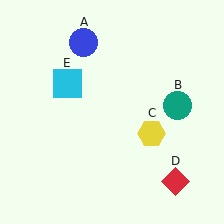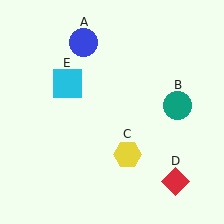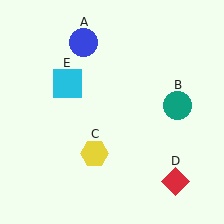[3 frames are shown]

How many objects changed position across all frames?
1 object changed position: yellow hexagon (object C).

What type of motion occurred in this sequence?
The yellow hexagon (object C) rotated clockwise around the center of the scene.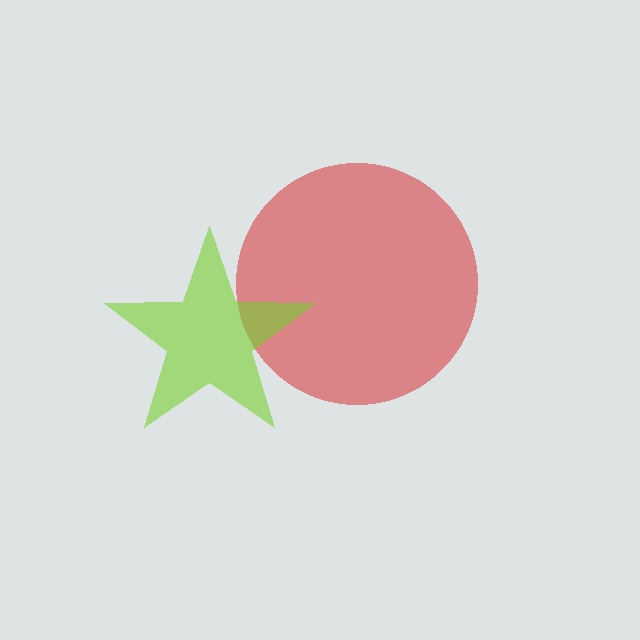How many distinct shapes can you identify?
There are 2 distinct shapes: a red circle, a lime star.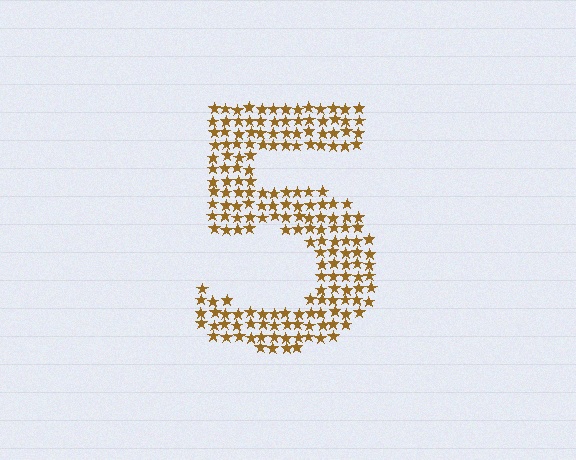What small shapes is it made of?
It is made of small stars.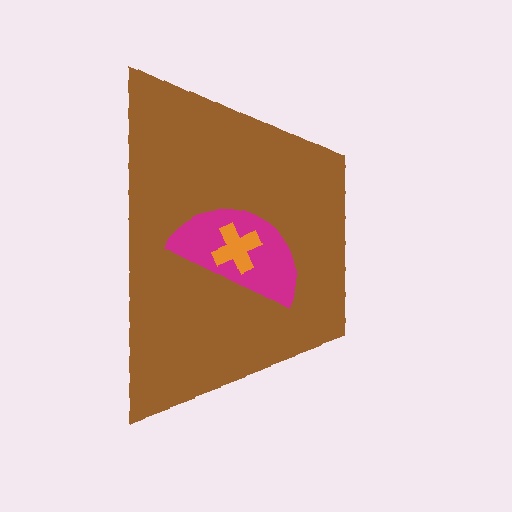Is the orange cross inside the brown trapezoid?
Yes.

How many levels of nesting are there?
3.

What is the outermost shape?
The brown trapezoid.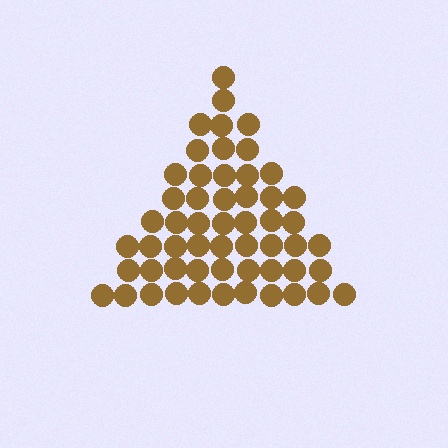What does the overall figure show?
The overall figure shows a triangle.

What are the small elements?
The small elements are circles.